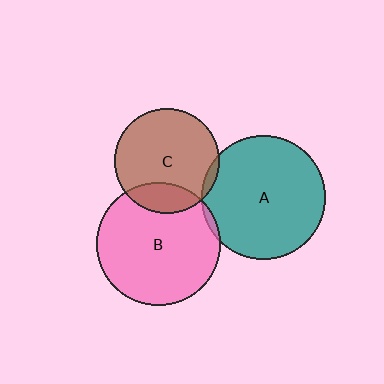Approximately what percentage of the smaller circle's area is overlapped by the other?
Approximately 20%.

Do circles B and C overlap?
Yes.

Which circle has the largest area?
Circle A (teal).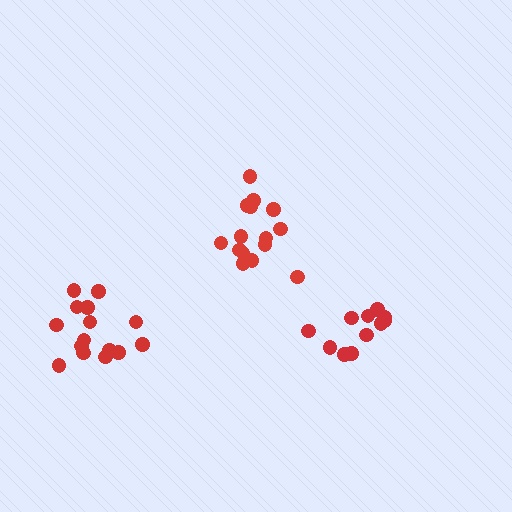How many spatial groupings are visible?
There are 3 spatial groupings.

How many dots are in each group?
Group 1: 15 dots, Group 2: 11 dots, Group 3: 15 dots (41 total).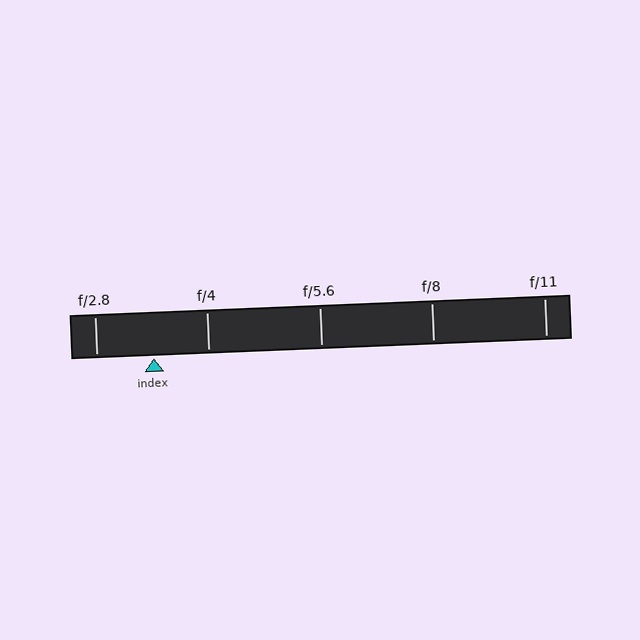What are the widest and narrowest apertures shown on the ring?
The widest aperture shown is f/2.8 and the narrowest is f/11.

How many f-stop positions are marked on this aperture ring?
There are 5 f-stop positions marked.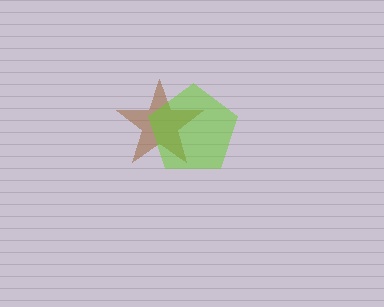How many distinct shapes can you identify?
There are 2 distinct shapes: a brown star, a lime pentagon.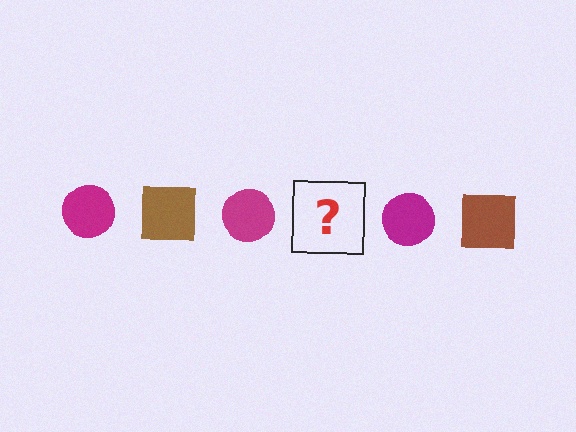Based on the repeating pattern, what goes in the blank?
The blank should be a brown square.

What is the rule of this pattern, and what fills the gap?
The rule is that the pattern alternates between magenta circle and brown square. The gap should be filled with a brown square.